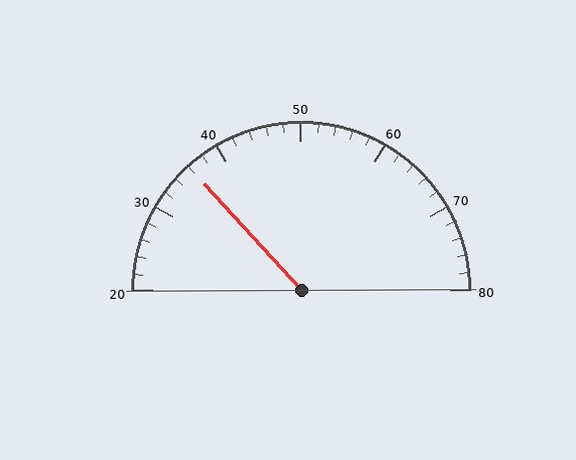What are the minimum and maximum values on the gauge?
The gauge ranges from 20 to 80.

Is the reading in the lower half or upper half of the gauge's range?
The reading is in the lower half of the range (20 to 80).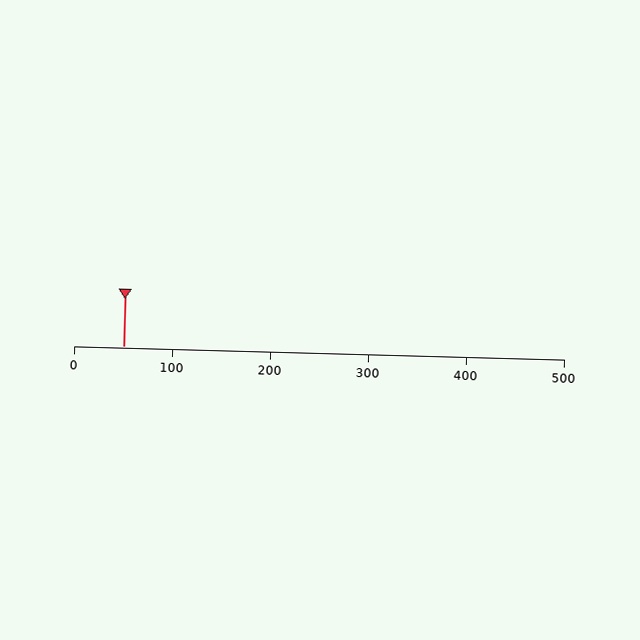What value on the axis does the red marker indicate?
The marker indicates approximately 50.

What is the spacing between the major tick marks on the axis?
The major ticks are spaced 100 apart.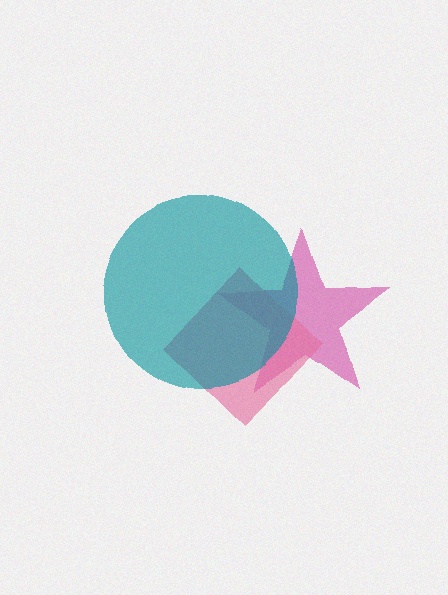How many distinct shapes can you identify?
There are 3 distinct shapes: a magenta star, a pink diamond, a teal circle.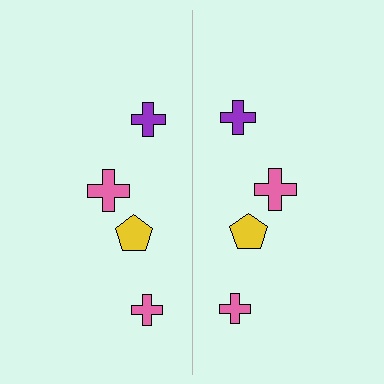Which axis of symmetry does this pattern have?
The pattern has a vertical axis of symmetry running through the center of the image.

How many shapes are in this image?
There are 8 shapes in this image.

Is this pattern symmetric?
Yes, this pattern has bilateral (reflection) symmetry.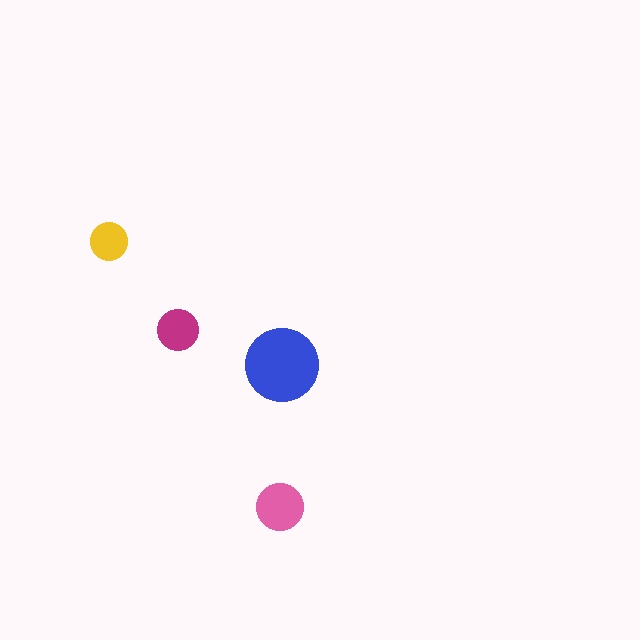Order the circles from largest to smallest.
the blue one, the pink one, the magenta one, the yellow one.